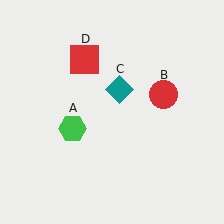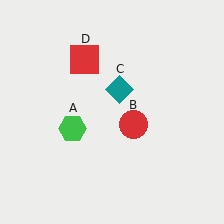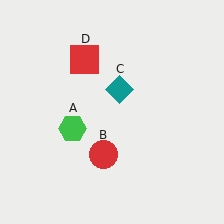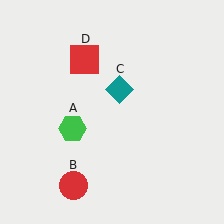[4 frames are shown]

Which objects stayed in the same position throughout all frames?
Green hexagon (object A) and teal diamond (object C) and red square (object D) remained stationary.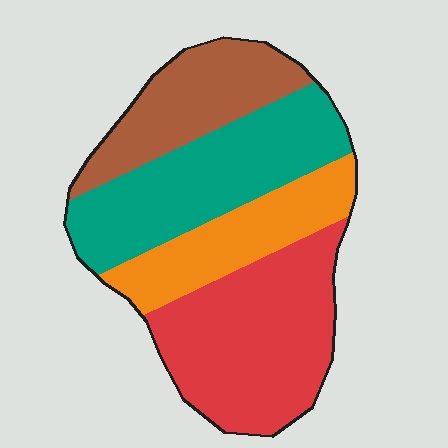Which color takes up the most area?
Red, at roughly 35%.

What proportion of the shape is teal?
Teal takes up between a sixth and a third of the shape.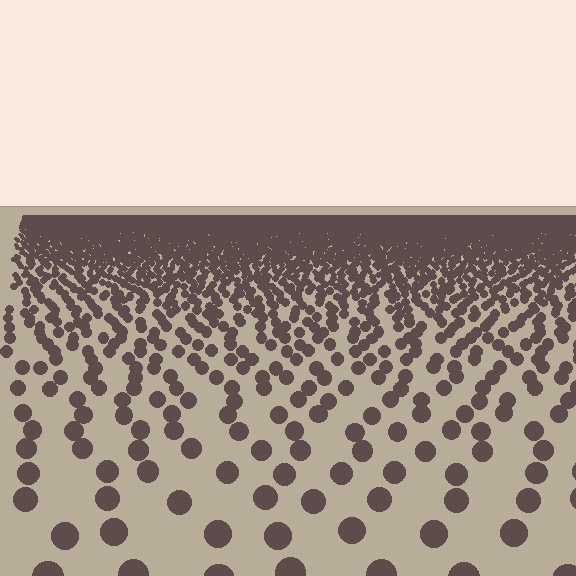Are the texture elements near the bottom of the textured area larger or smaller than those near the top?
Larger. Near the bottom, elements are closer to the viewer and appear at a bigger on-screen size.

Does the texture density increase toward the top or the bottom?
Density increases toward the top.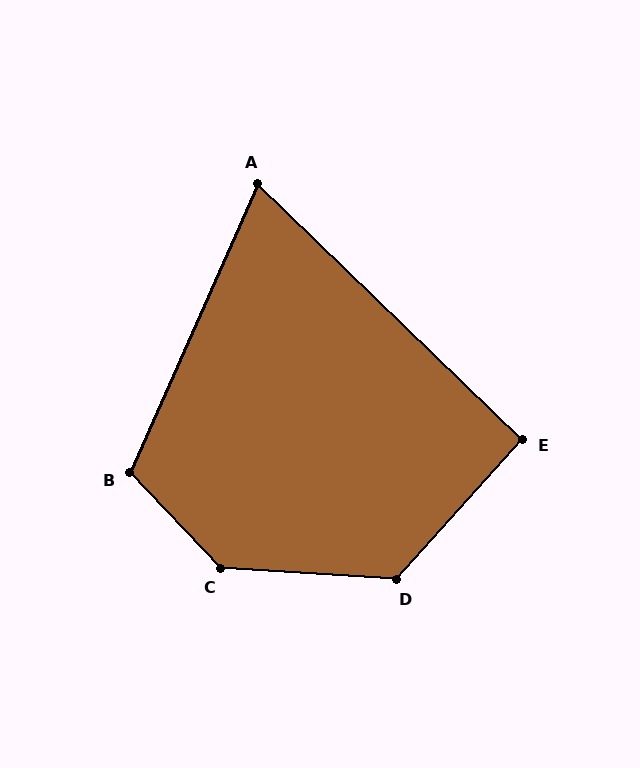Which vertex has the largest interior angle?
C, at approximately 137 degrees.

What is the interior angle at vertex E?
Approximately 92 degrees (approximately right).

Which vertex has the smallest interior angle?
A, at approximately 70 degrees.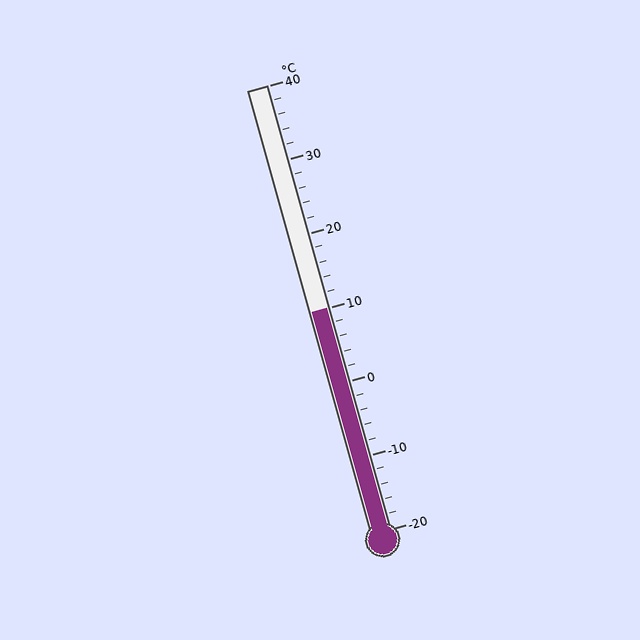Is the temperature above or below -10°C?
The temperature is above -10°C.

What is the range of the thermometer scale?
The thermometer scale ranges from -20°C to 40°C.